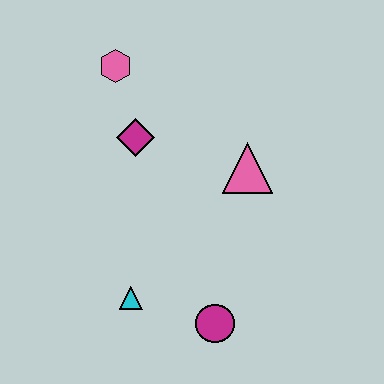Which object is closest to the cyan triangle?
The magenta circle is closest to the cyan triangle.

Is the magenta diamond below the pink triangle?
No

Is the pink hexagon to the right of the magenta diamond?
No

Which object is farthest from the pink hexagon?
The magenta circle is farthest from the pink hexagon.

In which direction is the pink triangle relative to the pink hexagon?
The pink triangle is to the right of the pink hexagon.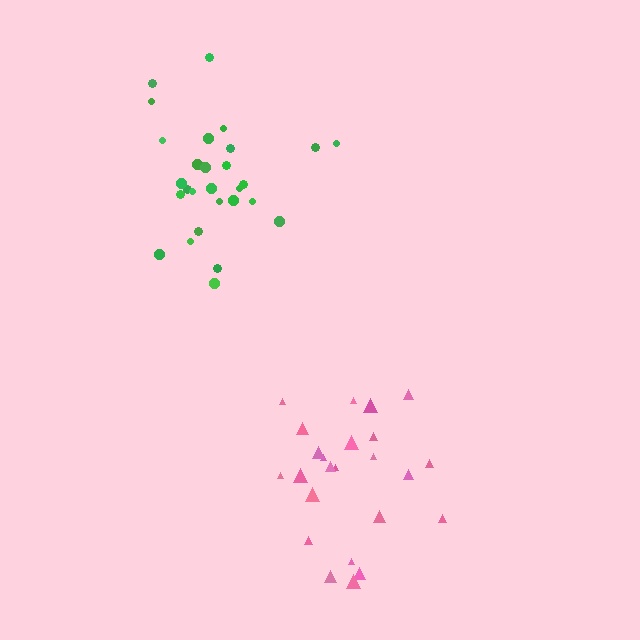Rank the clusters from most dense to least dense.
pink, green.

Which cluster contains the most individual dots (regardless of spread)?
Green (28).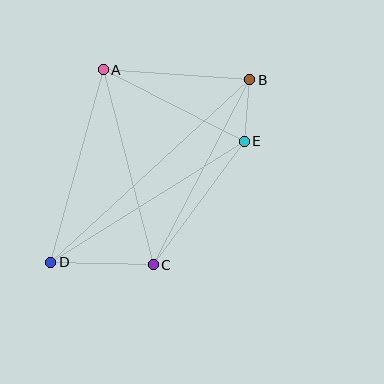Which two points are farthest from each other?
Points B and D are farthest from each other.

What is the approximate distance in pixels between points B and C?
The distance between B and C is approximately 208 pixels.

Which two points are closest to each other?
Points B and E are closest to each other.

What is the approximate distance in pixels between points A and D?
The distance between A and D is approximately 199 pixels.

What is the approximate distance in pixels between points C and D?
The distance between C and D is approximately 103 pixels.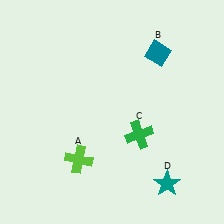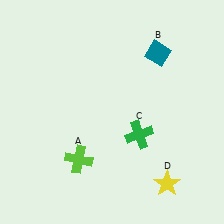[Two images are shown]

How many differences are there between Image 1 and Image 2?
There is 1 difference between the two images.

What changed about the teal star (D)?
In Image 1, D is teal. In Image 2, it changed to yellow.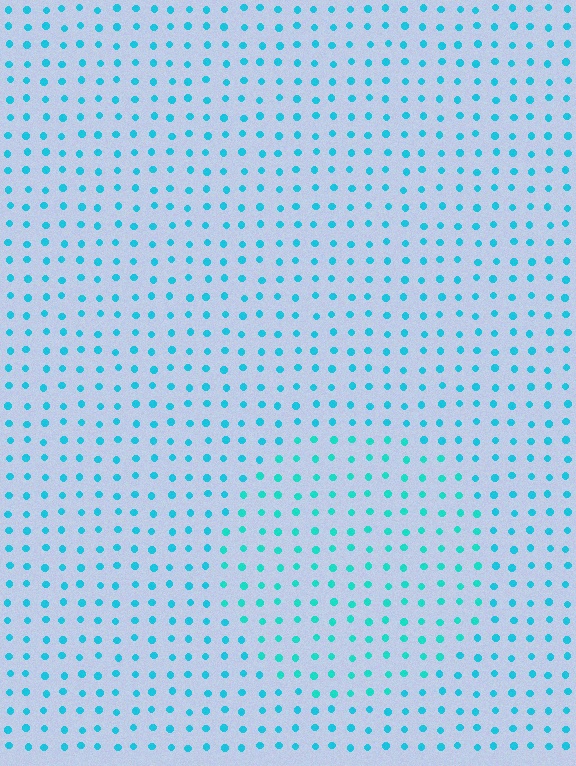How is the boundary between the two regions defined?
The boundary is defined purely by a slight shift in hue (about 15 degrees). Spacing, size, and orientation are identical on both sides.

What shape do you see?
I see a circle.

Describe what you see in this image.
The image is filled with small cyan elements in a uniform arrangement. A circle-shaped region is visible where the elements are tinted to a slightly different hue, forming a subtle color boundary.